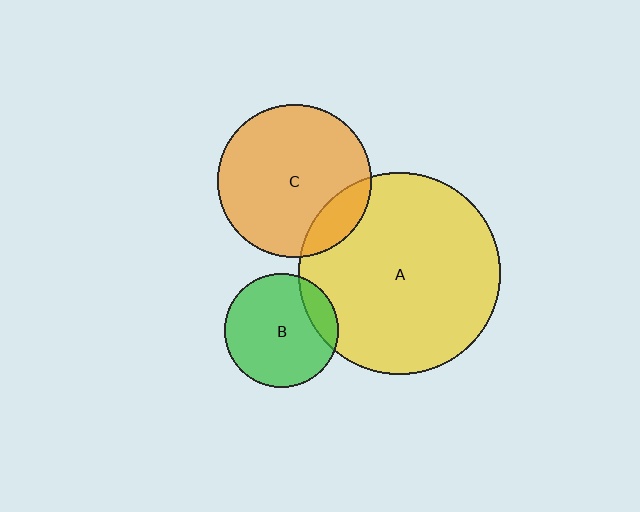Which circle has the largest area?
Circle A (yellow).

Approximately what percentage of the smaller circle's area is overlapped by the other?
Approximately 15%.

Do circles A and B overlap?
Yes.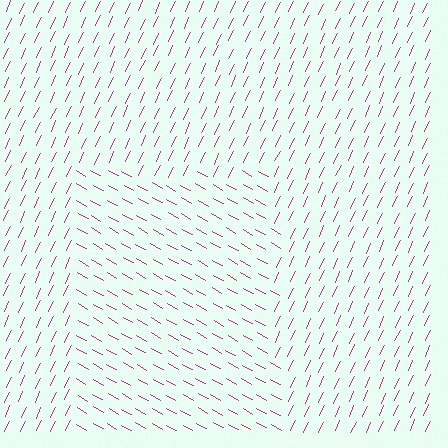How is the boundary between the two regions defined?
The boundary is defined purely by a change in line orientation (approximately 86 degrees difference). All lines are the same color and thickness.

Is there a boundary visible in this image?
Yes, there is a texture boundary formed by a change in line orientation.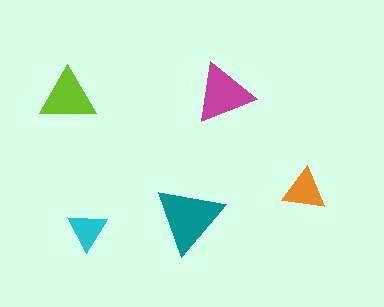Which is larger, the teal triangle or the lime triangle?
The teal one.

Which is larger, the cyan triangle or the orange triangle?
The orange one.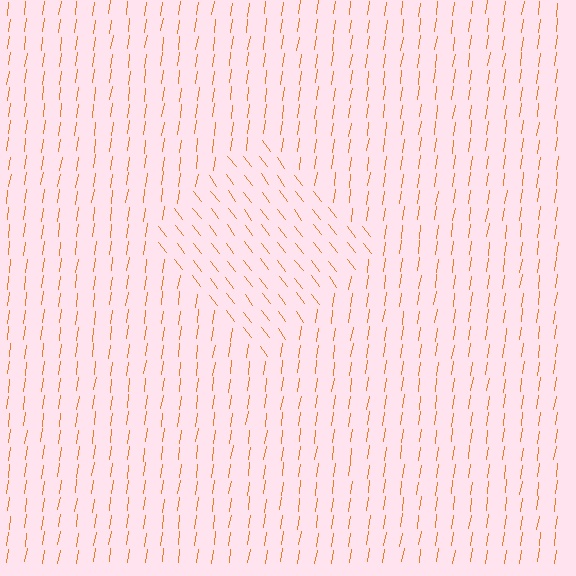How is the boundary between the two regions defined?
The boundary is defined purely by a change in line orientation (approximately 45 degrees difference). All lines are the same color and thickness.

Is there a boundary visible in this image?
Yes, there is a texture boundary formed by a change in line orientation.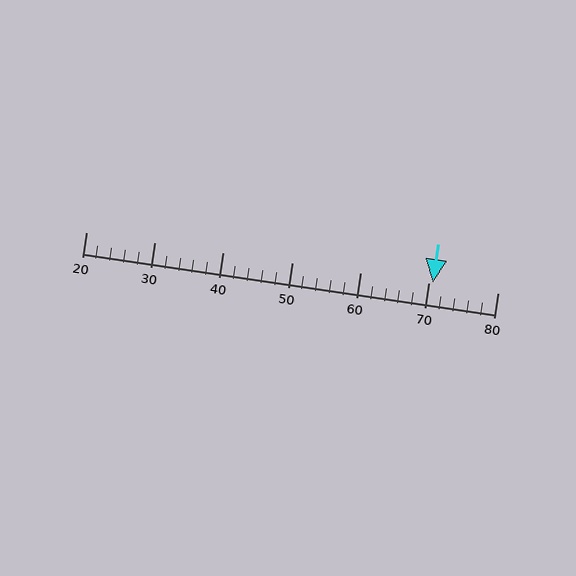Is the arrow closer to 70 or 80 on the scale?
The arrow is closer to 70.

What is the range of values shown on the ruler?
The ruler shows values from 20 to 80.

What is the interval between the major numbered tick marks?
The major tick marks are spaced 10 units apart.